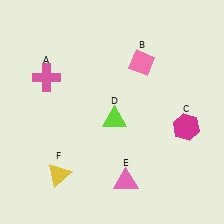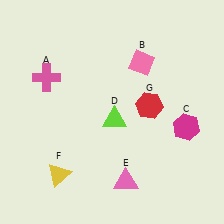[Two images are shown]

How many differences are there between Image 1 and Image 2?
There is 1 difference between the two images.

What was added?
A red hexagon (G) was added in Image 2.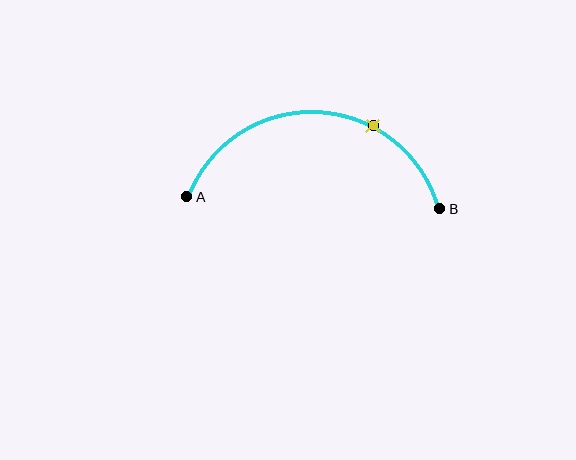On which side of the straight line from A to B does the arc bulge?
The arc bulges above the straight line connecting A and B.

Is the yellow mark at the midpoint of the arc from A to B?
No. The yellow mark lies on the arc but is closer to endpoint B. The arc midpoint would be at the point on the curve equidistant along the arc from both A and B.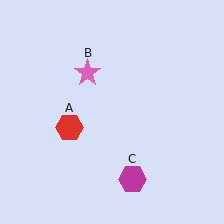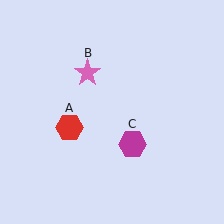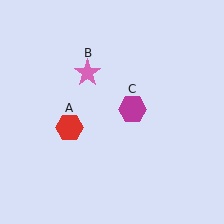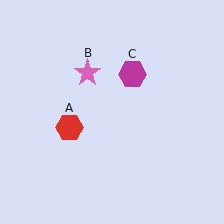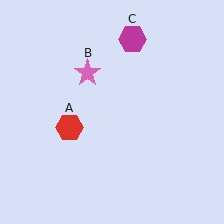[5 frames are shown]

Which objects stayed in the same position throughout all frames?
Red hexagon (object A) and pink star (object B) remained stationary.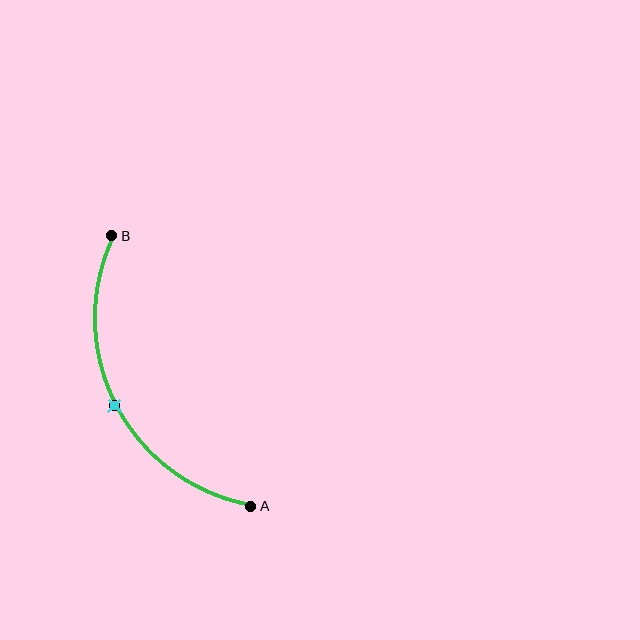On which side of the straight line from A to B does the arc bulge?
The arc bulges to the left of the straight line connecting A and B.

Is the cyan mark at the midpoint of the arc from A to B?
Yes. The cyan mark lies on the arc at equal arc-length from both A and B — it is the arc midpoint.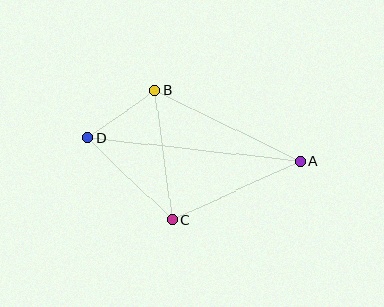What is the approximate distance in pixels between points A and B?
The distance between A and B is approximately 161 pixels.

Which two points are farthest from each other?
Points A and D are farthest from each other.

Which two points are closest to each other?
Points B and D are closest to each other.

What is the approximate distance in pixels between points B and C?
The distance between B and C is approximately 130 pixels.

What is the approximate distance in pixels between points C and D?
The distance between C and D is approximately 118 pixels.